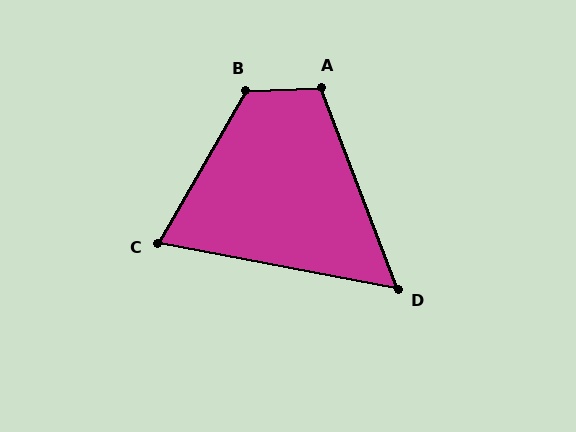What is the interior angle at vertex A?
Approximately 109 degrees (obtuse).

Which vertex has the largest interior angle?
B, at approximately 122 degrees.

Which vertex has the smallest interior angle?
D, at approximately 58 degrees.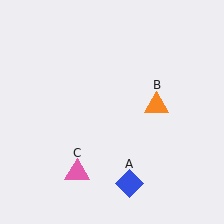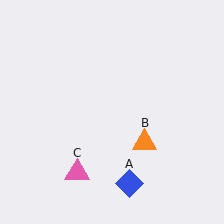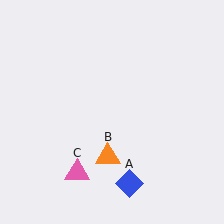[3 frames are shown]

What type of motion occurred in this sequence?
The orange triangle (object B) rotated clockwise around the center of the scene.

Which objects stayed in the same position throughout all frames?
Blue diamond (object A) and pink triangle (object C) remained stationary.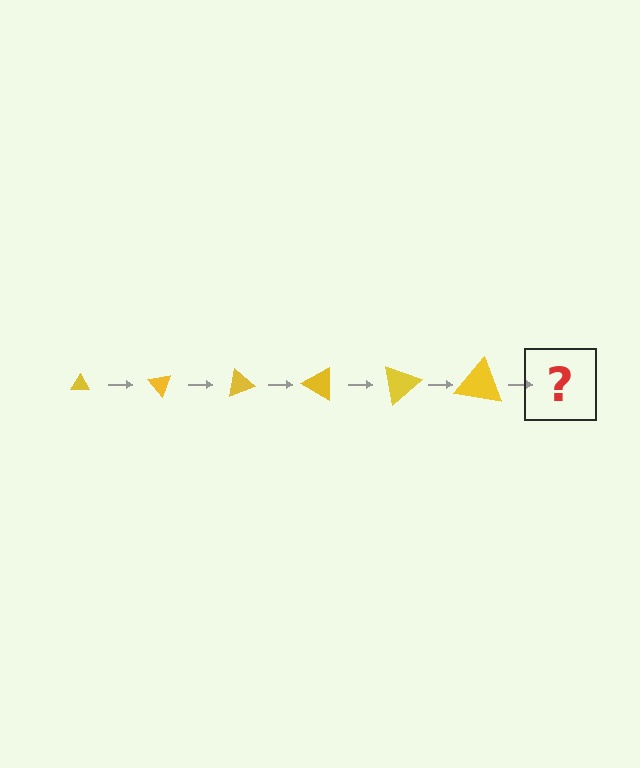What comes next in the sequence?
The next element should be a triangle, larger than the previous one and rotated 300 degrees from the start.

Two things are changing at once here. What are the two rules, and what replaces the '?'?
The two rules are that the triangle grows larger each step and it rotates 50 degrees each step. The '?' should be a triangle, larger than the previous one and rotated 300 degrees from the start.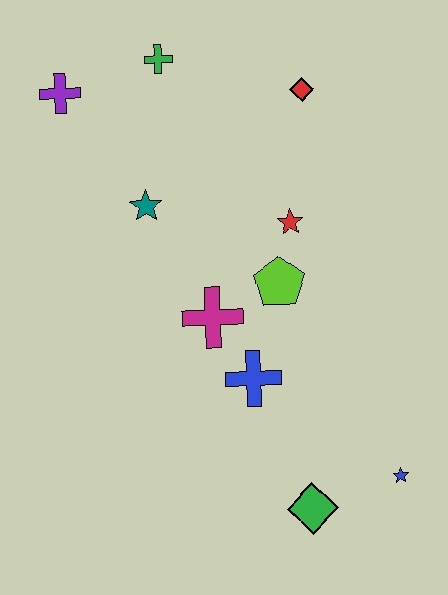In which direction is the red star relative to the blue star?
The red star is above the blue star.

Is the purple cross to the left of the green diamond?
Yes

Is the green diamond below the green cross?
Yes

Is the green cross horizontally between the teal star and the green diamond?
Yes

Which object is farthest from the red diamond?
The green diamond is farthest from the red diamond.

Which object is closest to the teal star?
The magenta cross is closest to the teal star.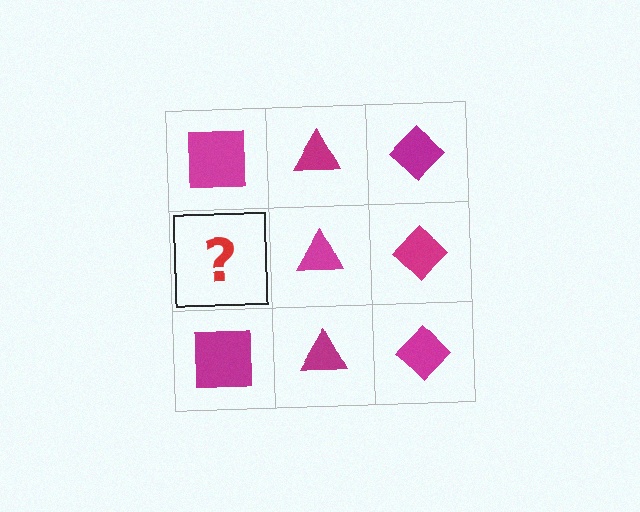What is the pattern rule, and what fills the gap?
The rule is that each column has a consistent shape. The gap should be filled with a magenta square.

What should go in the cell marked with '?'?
The missing cell should contain a magenta square.